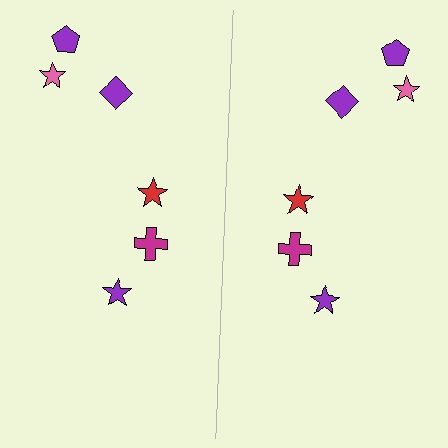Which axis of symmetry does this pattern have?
The pattern has a vertical axis of symmetry running through the center of the image.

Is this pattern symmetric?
Yes, this pattern has bilateral (reflection) symmetry.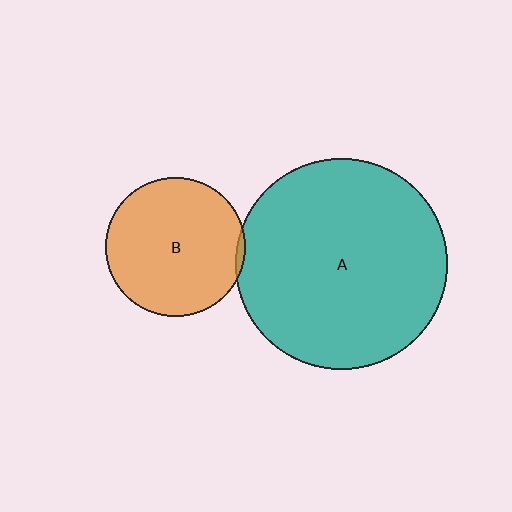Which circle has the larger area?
Circle A (teal).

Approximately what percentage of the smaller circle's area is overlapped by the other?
Approximately 5%.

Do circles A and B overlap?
Yes.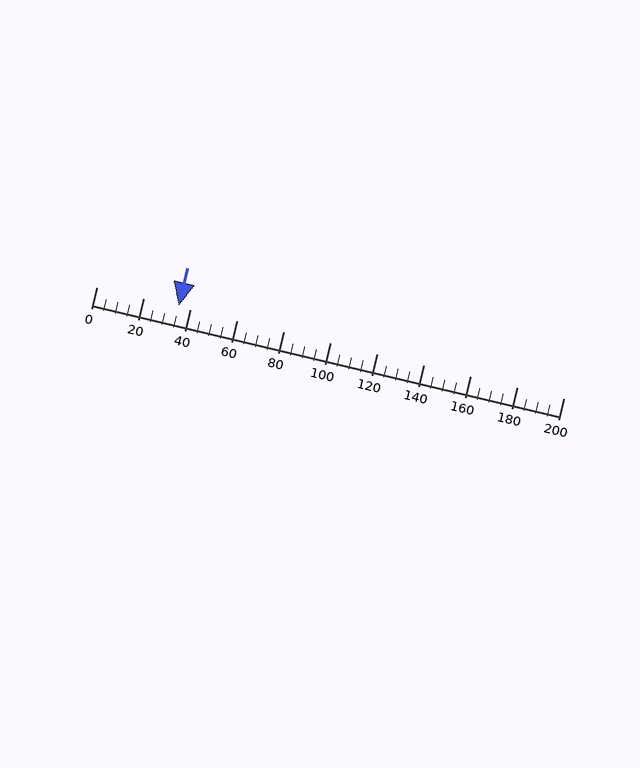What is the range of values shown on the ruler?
The ruler shows values from 0 to 200.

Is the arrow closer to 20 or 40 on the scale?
The arrow is closer to 40.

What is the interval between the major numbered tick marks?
The major tick marks are spaced 20 units apart.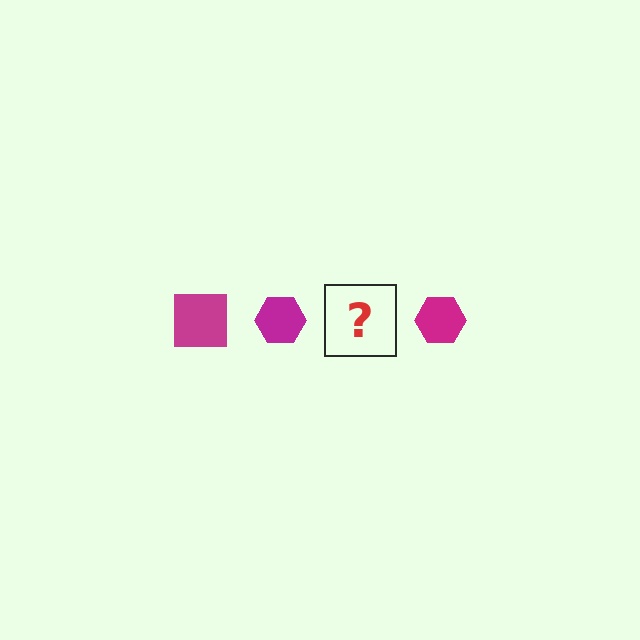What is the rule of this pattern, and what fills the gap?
The rule is that the pattern cycles through square, hexagon shapes in magenta. The gap should be filled with a magenta square.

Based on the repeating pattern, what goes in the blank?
The blank should be a magenta square.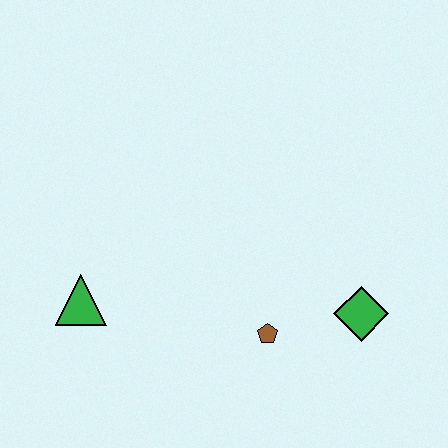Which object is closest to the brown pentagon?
The green diamond is closest to the brown pentagon.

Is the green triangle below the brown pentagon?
No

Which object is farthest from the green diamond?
The green triangle is farthest from the green diamond.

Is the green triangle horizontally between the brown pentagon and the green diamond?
No